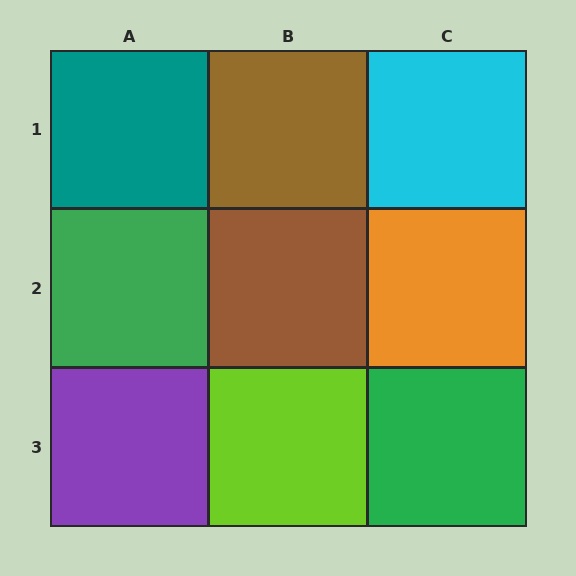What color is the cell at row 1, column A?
Teal.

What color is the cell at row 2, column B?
Brown.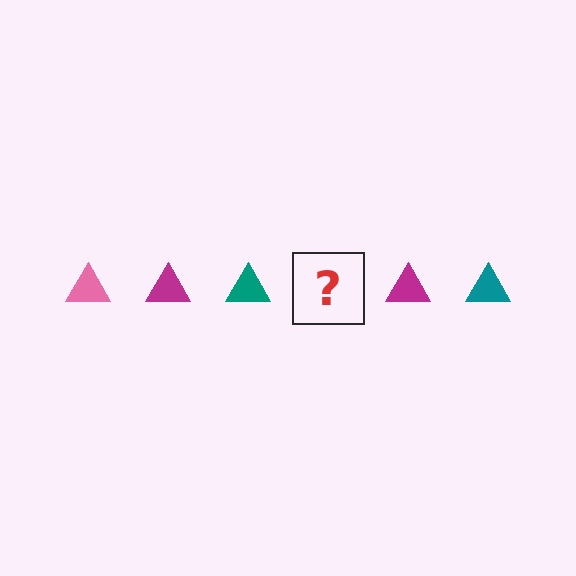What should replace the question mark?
The question mark should be replaced with a pink triangle.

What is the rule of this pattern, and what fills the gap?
The rule is that the pattern cycles through pink, magenta, teal triangles. The gap should be filled with a pink triangle.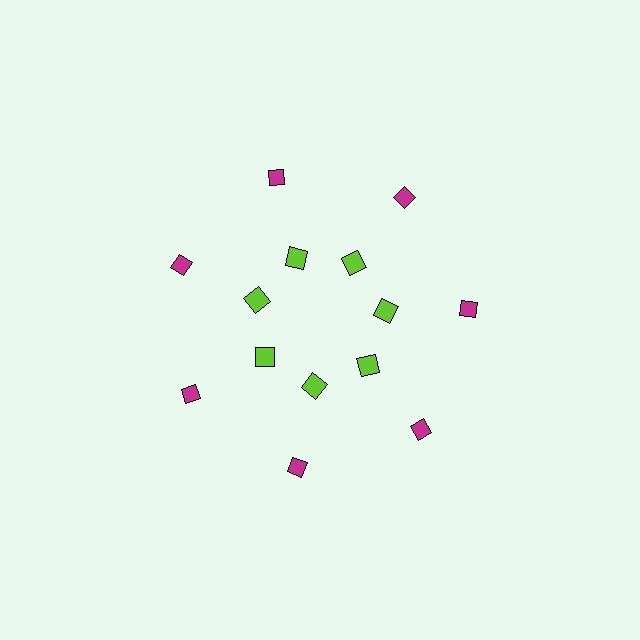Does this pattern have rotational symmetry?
Yes, this pattern has 7-fold rotational symmetry. It looks the same after rotating 51 degrees around the center.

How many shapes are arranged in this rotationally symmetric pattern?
There are 14 shapes, arranged in 7 groups of 2.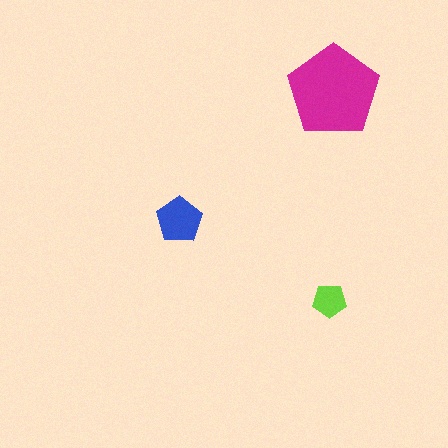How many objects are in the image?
There are 3 objects in the image.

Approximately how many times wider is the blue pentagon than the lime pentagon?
About 1.5 times wider.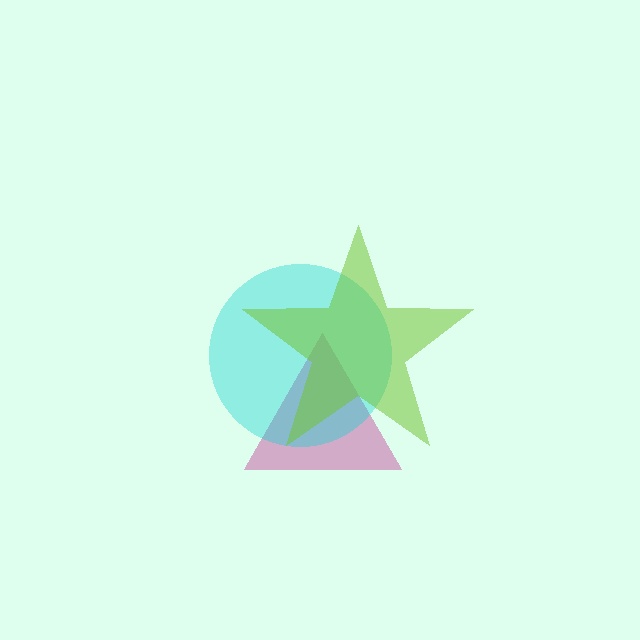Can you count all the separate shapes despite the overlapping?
Yes, there are 3 separate shapes.